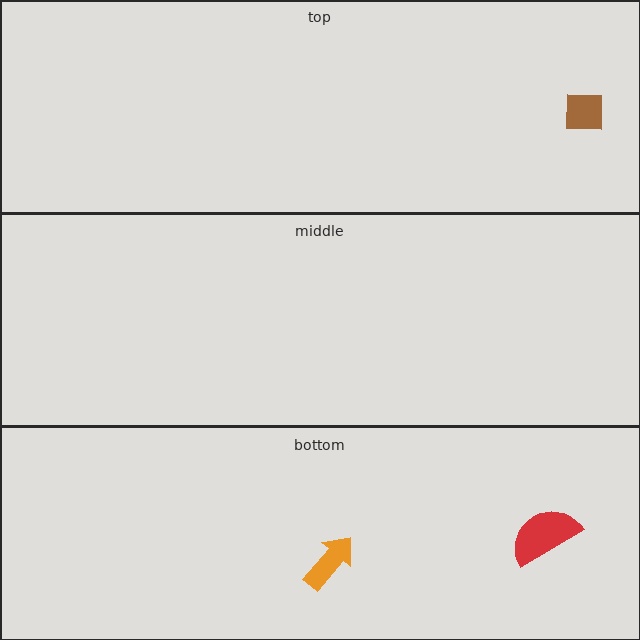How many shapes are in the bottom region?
2.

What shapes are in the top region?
The brown square.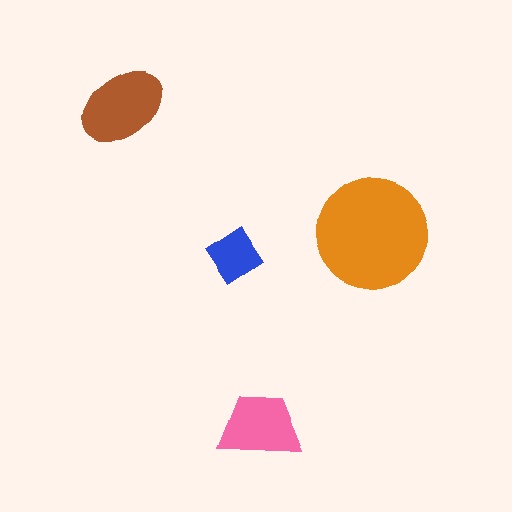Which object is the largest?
The orange circle.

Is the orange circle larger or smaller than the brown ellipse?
Larger.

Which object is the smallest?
The blue diamond.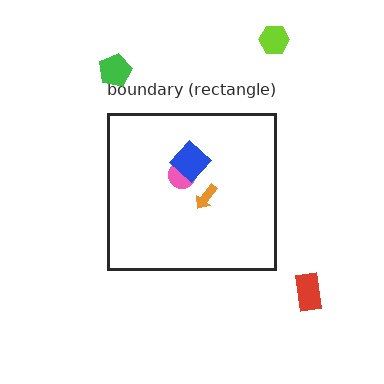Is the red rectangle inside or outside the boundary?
Outside.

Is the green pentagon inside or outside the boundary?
Outside.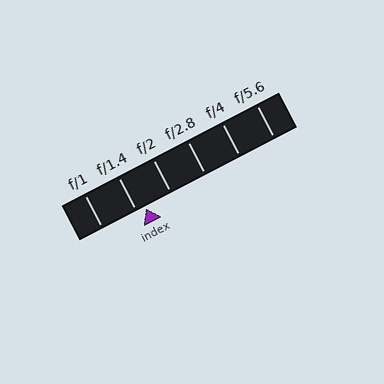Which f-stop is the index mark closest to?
The index mark is closest to f/1.4.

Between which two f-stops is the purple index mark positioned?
The index mark is between f/1.4 and f/2.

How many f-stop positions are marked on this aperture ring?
There are 6 f-stop positions marked.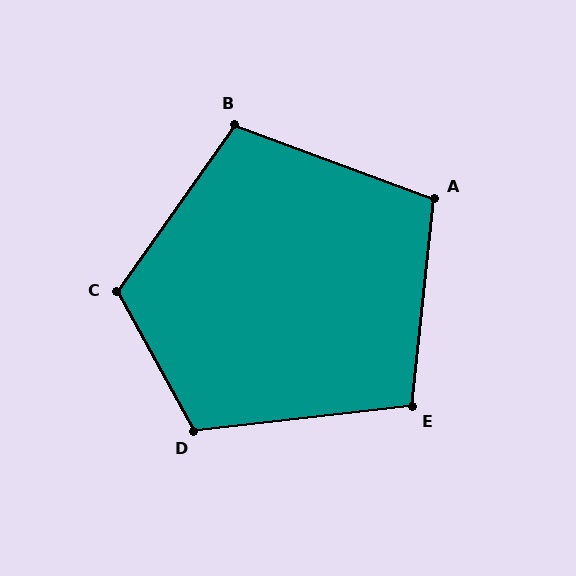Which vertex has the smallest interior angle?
E, at approximately 102 degrees.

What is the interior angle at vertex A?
Approximately 104 degrees (obtuse).